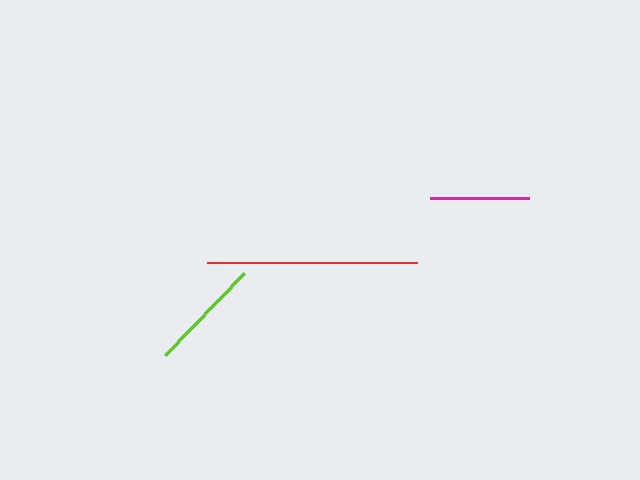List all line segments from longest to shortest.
From longest to shortest: red, lime, magenta.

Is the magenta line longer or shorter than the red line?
The red line is longer than the magenta line.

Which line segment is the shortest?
The magenta line is the shortest at approximately 99 pixels.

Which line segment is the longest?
The red line is the longest at approximately 211 pixels.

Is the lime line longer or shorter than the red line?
The red line is longer than the lime line.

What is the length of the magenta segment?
The magenta segment is approximately 99 pixels long.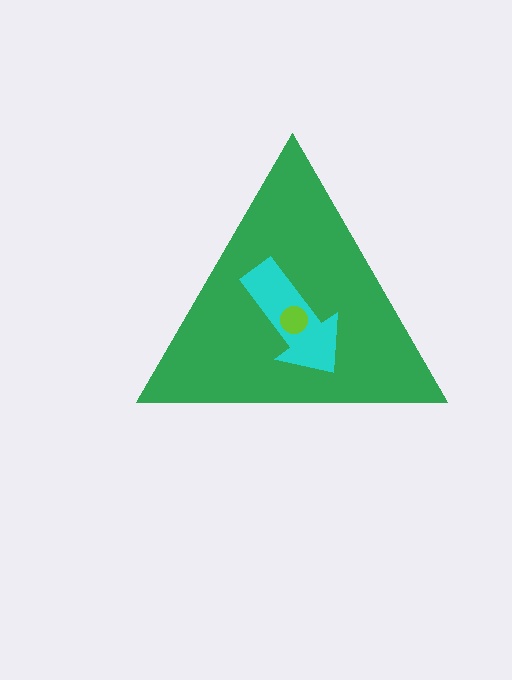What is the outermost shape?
The green triangle.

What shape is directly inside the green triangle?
The cyan arrow.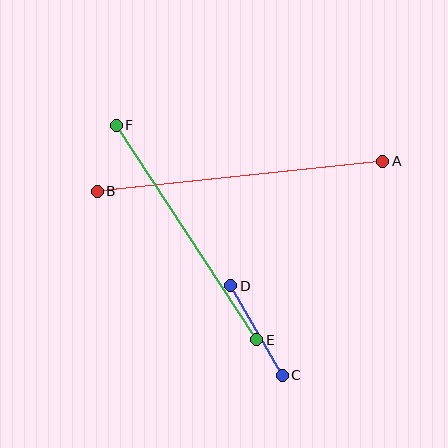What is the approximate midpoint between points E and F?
The midpoint is at approximately (186, 232) pixels.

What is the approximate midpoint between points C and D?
The midpoint is at approximately (256, 330) pixels.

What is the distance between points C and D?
The distance is approximately 103 pixels.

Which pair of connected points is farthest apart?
Points A and B are farthest apart.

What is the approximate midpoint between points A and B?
The midpoint is at approximately (240, 176) pixels.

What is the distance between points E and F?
The distance is approximately 257 pixels.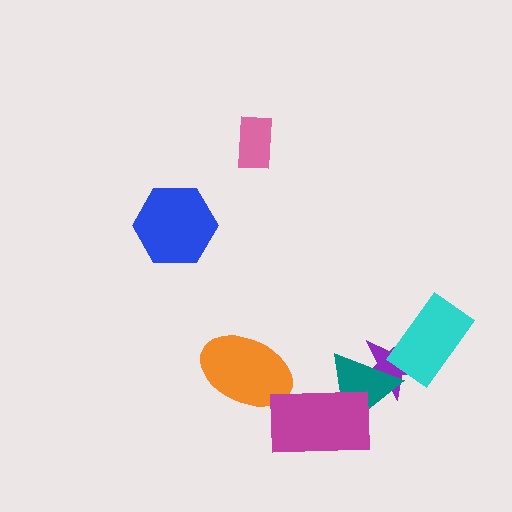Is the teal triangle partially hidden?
Yes, it is partially covered by another shape.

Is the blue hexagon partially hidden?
No, no other shape covers it.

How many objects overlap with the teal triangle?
2 objects overlap with the teal triangle.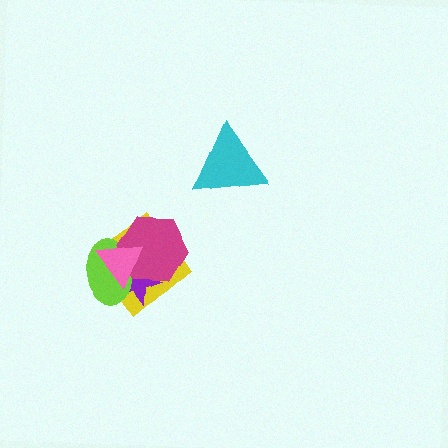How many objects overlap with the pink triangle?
4 objects overlap with the pink triangle.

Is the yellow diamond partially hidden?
Yes, it is partially covered by another shape.